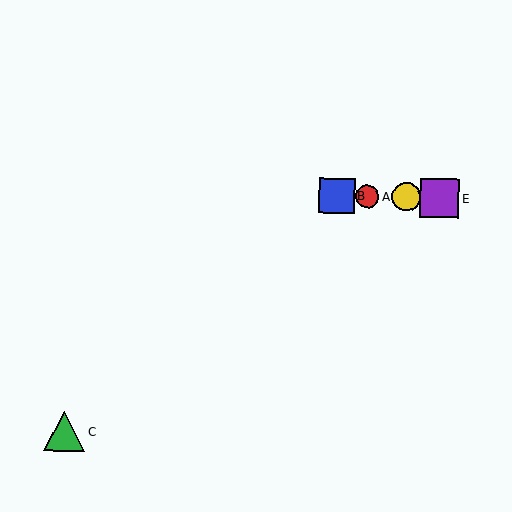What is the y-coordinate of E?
Object E is at y≈198.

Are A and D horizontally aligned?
Yes, both are at y≈196.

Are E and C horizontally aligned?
No, E is at y≈198 and C is at y≈431.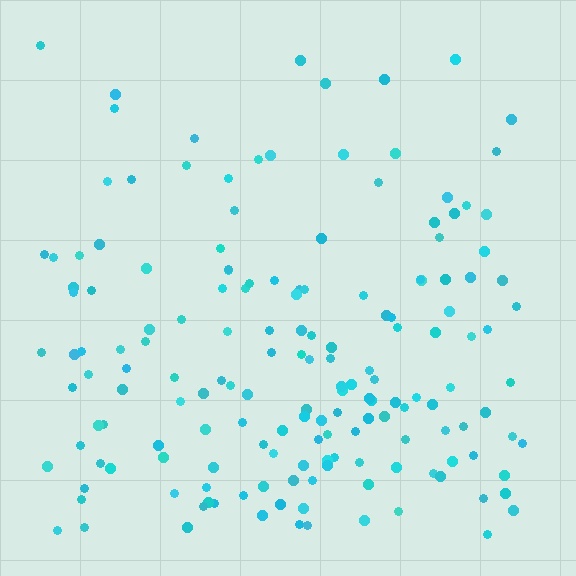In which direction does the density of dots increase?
From top to bottom, with the bottom side densest.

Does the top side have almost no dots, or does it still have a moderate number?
Still a moderate number, just noticeably fewer than the bottom.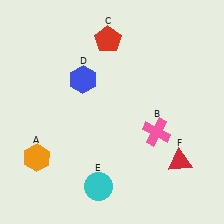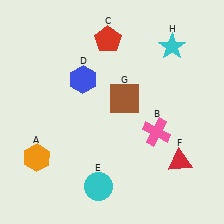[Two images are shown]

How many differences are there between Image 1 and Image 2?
There are 2 differences between the two images.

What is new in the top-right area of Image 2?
A brown square (G) was added in the top-right area of Image 2.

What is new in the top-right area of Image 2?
A cyan star (H) was added in the top-right area of Image 2.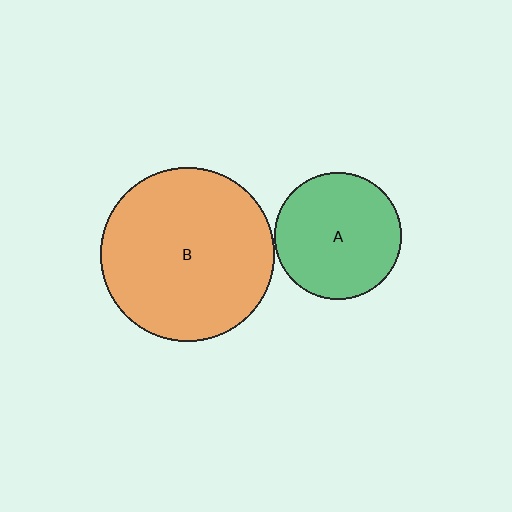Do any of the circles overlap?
No, none of the circles overlap.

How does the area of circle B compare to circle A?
Approximately 1.9 times.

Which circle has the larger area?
Circle B (orange).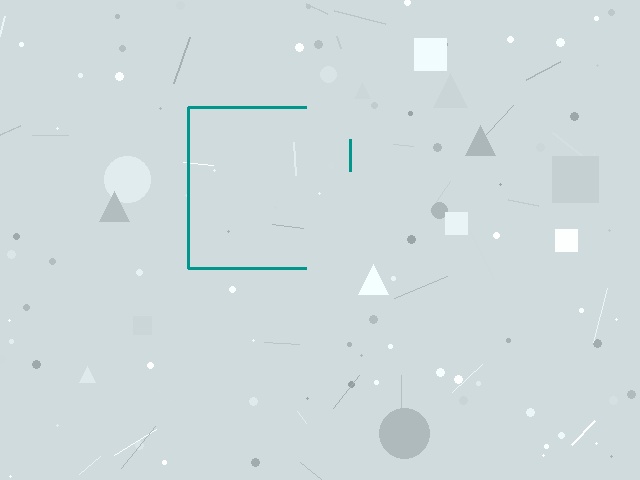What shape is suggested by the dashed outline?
The dashed outline suggests a square.